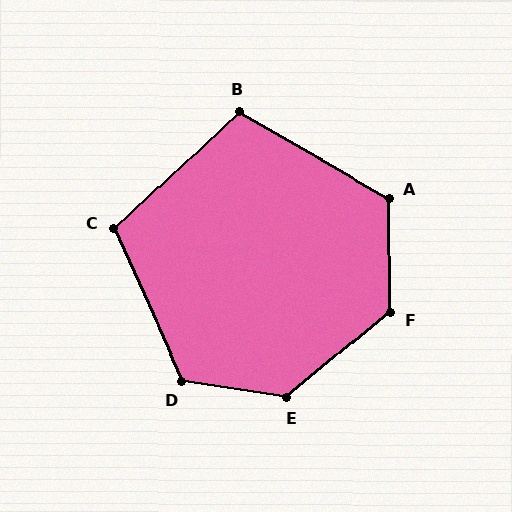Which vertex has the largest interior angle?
E, at approximately 131 degrees.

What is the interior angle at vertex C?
Approximately 109 degrees (obtuse).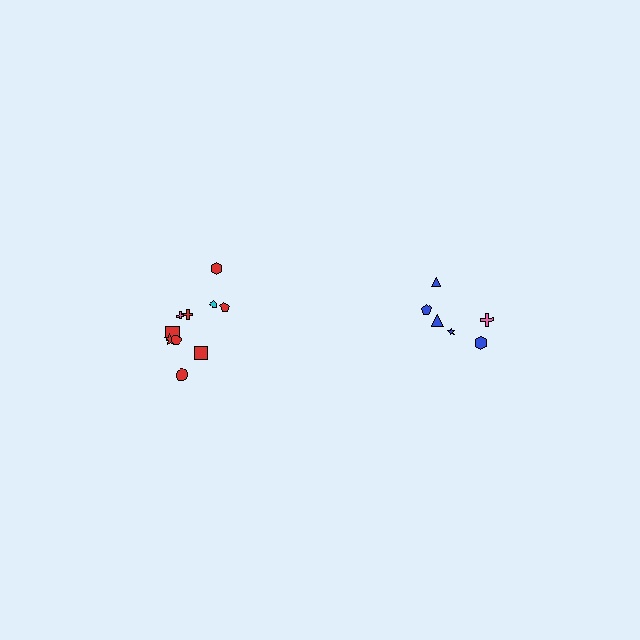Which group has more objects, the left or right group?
The left group.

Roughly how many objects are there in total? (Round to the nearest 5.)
Roughly 15 objects in total.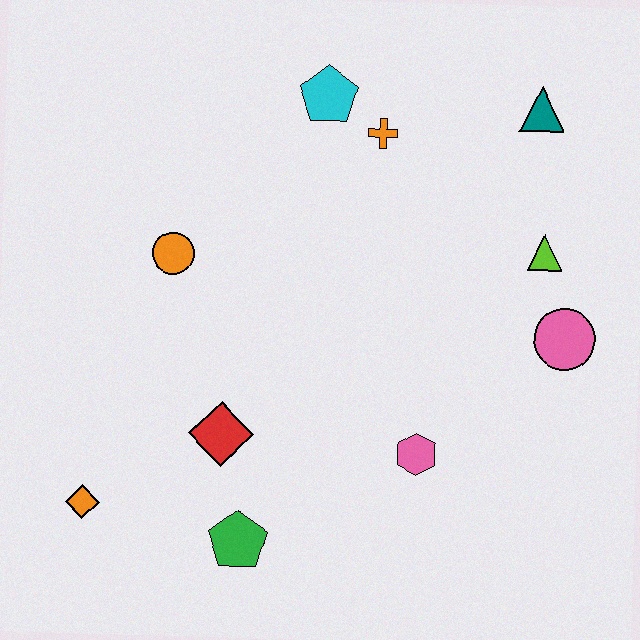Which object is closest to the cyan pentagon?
The orange cross is closest to the cyan pentagon.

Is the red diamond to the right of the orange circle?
Yes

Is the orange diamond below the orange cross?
Yes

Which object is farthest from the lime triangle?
The orange diamond is farthest from the lime triangle.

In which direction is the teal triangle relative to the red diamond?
The teal triangle is above the red diamond.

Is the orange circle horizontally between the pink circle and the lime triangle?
No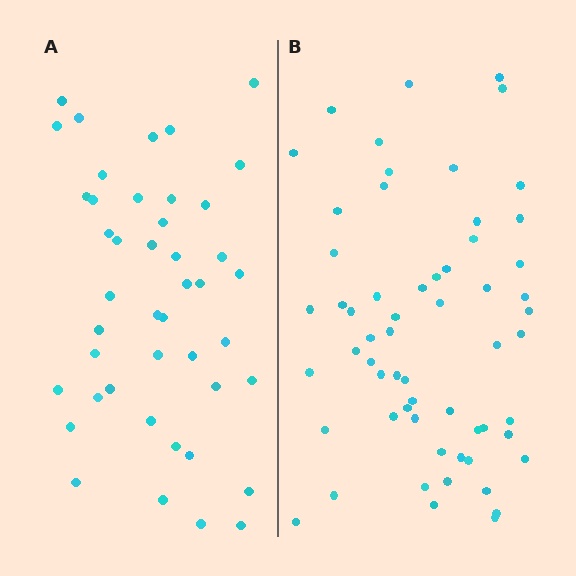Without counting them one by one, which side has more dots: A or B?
Region B (the right region) has more dots.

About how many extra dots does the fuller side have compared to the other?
Region B has approximately 15 more dots than region A.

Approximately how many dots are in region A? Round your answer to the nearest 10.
About 40 dots. (The exact count is 44, which rounds to 40.)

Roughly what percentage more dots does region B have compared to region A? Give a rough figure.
About 35% more.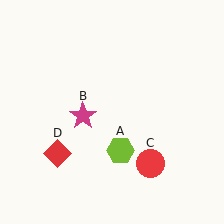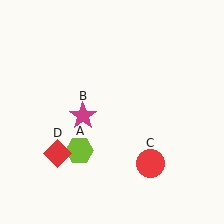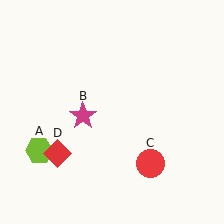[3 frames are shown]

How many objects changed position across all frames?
1 object changed position: lime hexagon (object A).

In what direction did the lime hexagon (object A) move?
The lime hexagon (object A) moved left.